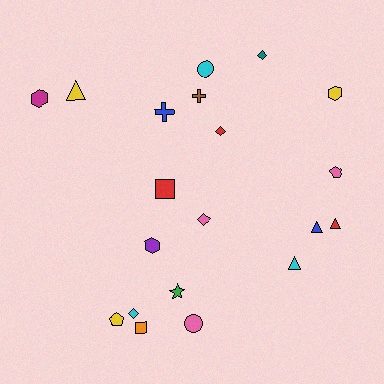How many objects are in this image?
There are 20 objects.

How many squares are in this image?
There are 2 squares.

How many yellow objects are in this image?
There are 3 yellow objects.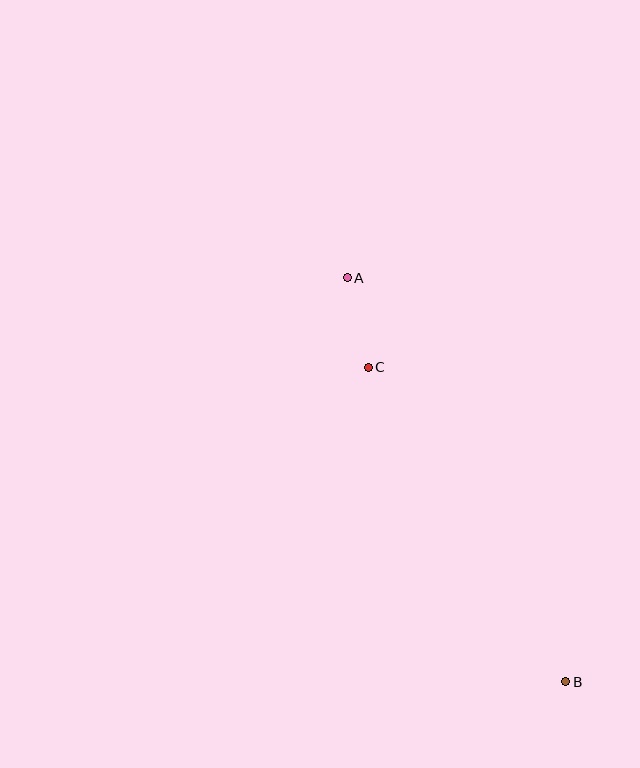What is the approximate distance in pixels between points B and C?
The distance between B and C is approximately 371 pixels.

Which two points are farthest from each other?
Points A and B are farthest from each other.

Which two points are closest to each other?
Points A and C are closest to each other.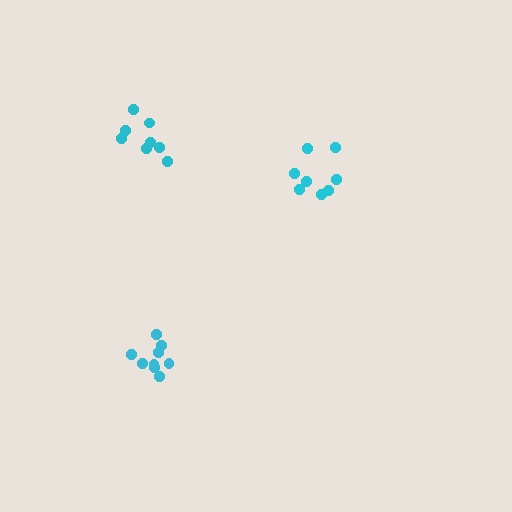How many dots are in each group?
Group 1: 9 dots, Group 2: 8 dots, Group 3: 8 dots (25 total).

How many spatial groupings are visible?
There are 3 spatial groupings.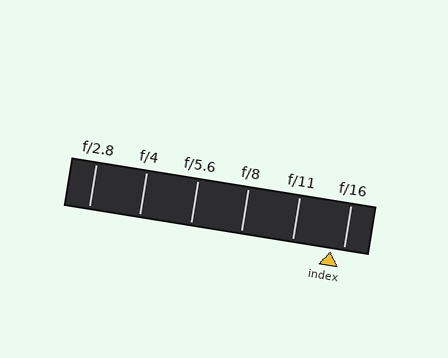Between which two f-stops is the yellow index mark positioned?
The index mark is between f/11 and f/16.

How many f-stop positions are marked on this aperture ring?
There are 6 f-stop positions marked.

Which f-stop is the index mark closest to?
The index mark is closest to f/16.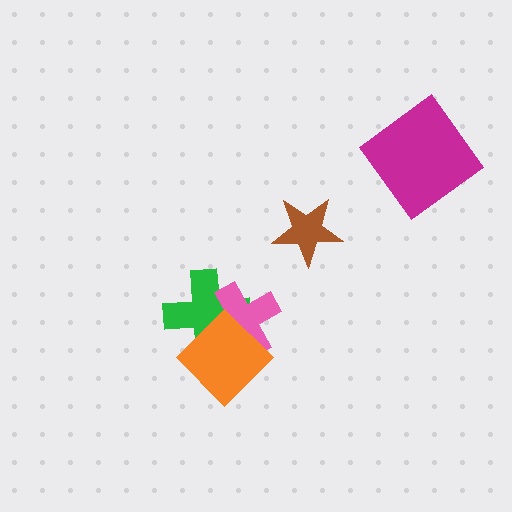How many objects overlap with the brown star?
0 objects overlap with the brown star.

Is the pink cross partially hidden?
Yes, it is partially covered by another shape.